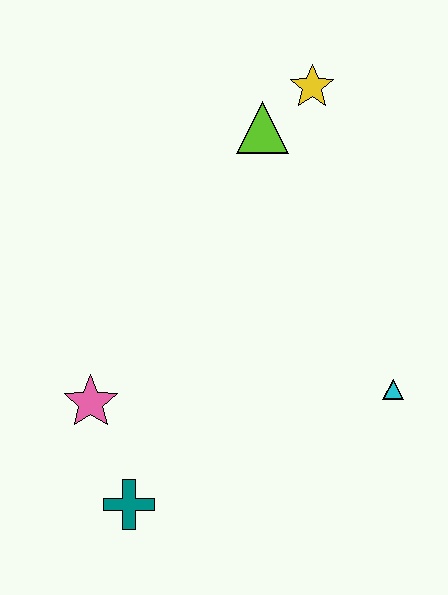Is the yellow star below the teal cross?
No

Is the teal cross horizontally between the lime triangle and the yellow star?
No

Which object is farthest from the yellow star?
The teal cross is farthest from the yellow star.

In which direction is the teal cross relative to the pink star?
The teal cross is below the pink star.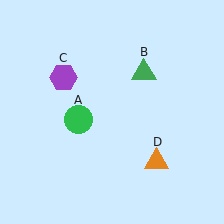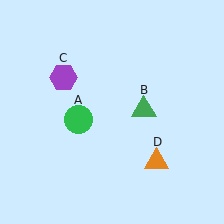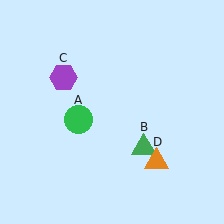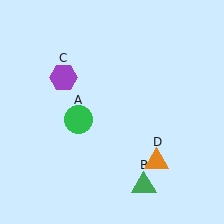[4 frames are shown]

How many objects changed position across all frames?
1 object changed position: green triangle (object B).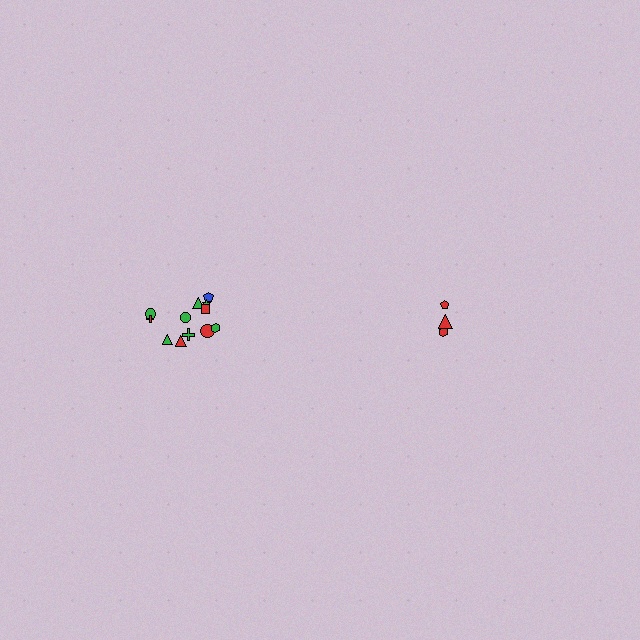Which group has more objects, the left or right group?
The left group.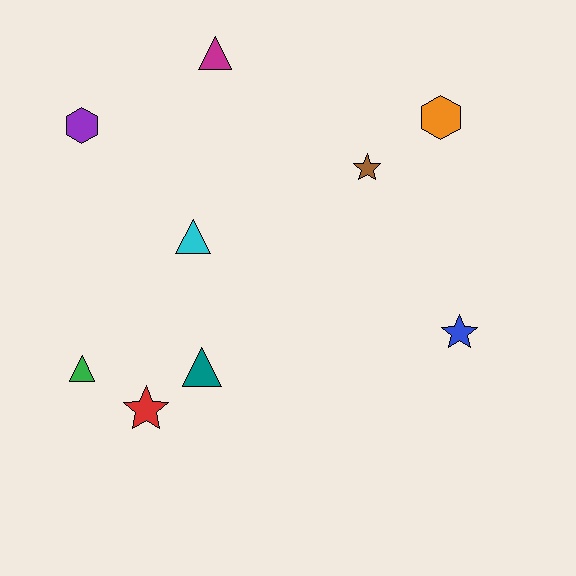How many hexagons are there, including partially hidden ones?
There are 2 hexagons.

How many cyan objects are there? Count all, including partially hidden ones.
There is 1 cyan object.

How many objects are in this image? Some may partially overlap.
There are 9 objects.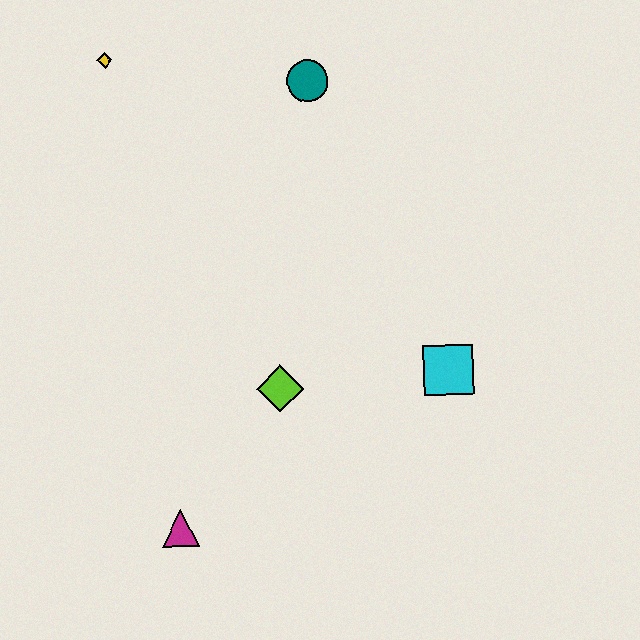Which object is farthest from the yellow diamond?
The magenta triangle is farthest from the yellow diamond.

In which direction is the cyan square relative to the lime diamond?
The cyan square is to the right of the lime diamond.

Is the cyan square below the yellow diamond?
Yes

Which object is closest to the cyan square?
The lime diamond is closest to the cyan square.